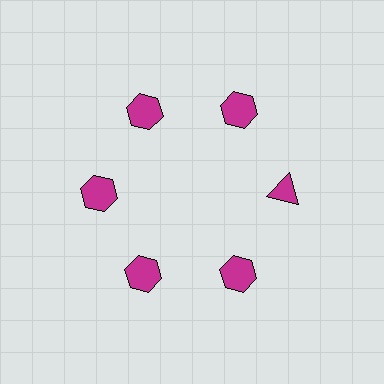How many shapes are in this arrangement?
There are 6 shapes arranged in a ring pattern.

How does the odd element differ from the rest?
It has a different shape: triangle instead of hexagon.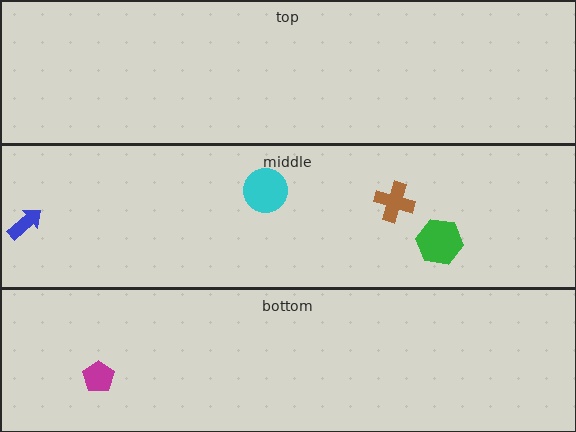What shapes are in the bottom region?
The magenta pentagon.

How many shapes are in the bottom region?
1.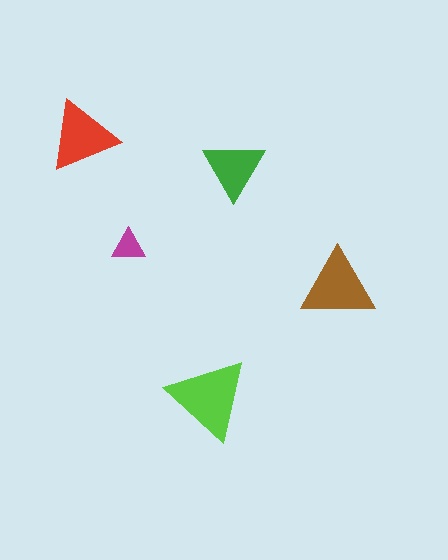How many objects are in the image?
There are 5 objects in the image.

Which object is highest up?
The red triangle is topmost.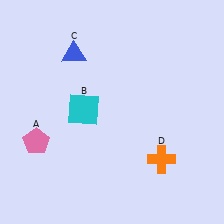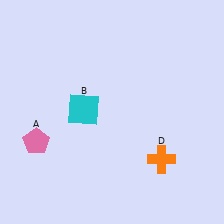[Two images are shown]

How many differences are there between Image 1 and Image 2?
There is 1 difference between the two images.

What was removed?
The blue triangle (C) was removed in Image 2.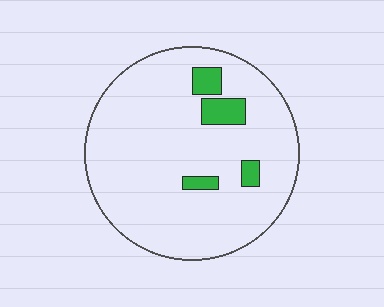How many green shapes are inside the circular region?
4.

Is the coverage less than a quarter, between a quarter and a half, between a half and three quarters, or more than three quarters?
Less than a quarter.